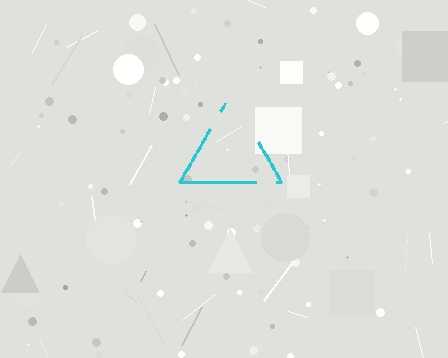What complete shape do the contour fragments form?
The contour fragments form a triangle.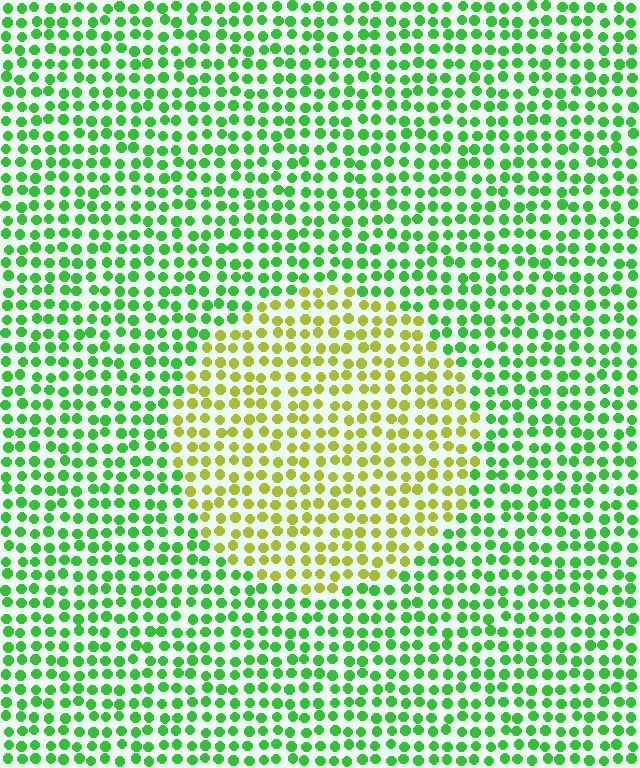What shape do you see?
I see a circle.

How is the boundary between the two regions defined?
The boundary is defined purely by a slight shift in hue (about 51 degrees). Spacing, size, and orientation are identical on both sides.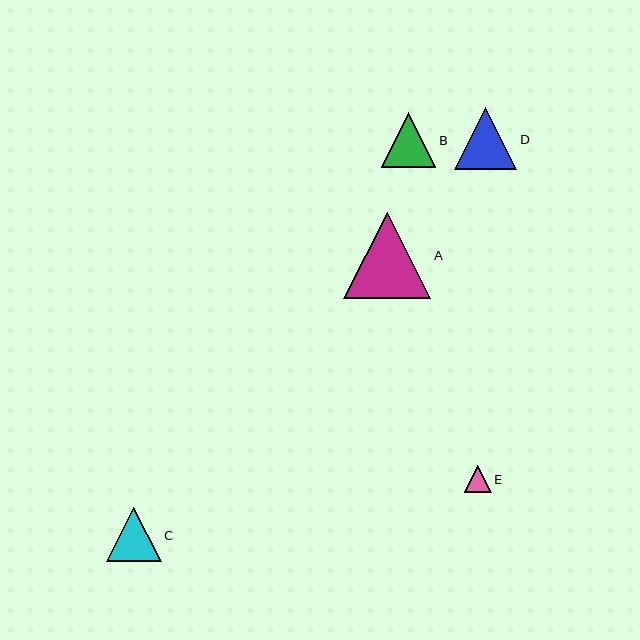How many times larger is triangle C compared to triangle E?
Triangle C is approximately 2.0 times the size of triangle E.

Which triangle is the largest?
Triangle A is the largest with a size of approximately 87 pixels.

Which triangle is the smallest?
Triangle E is the smallest with a size of approximately 27 pixels.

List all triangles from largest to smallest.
From largest to smallest: A, D, C, B, E.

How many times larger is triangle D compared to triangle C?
Triangle D is approximately 1.1 times the size of triangle C.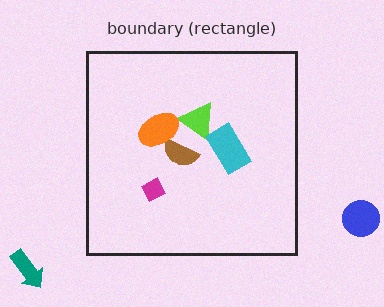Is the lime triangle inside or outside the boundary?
Inside.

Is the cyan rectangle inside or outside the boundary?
Inside.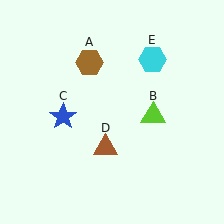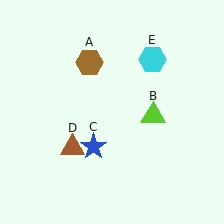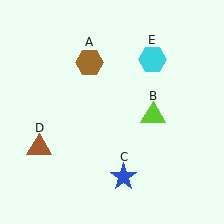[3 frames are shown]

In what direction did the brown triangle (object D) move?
The brown triangle (object D) moved left.